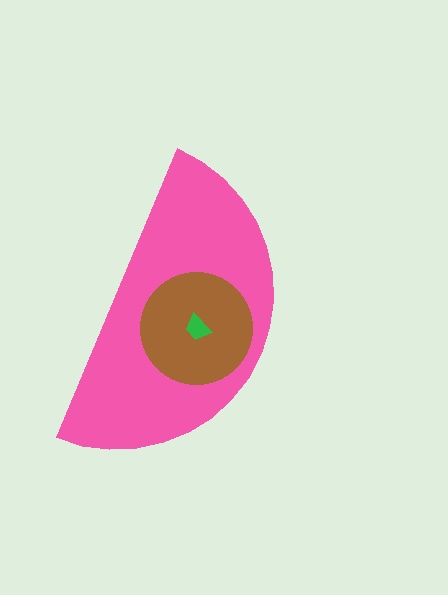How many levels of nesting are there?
3.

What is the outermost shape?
The pink semicircle.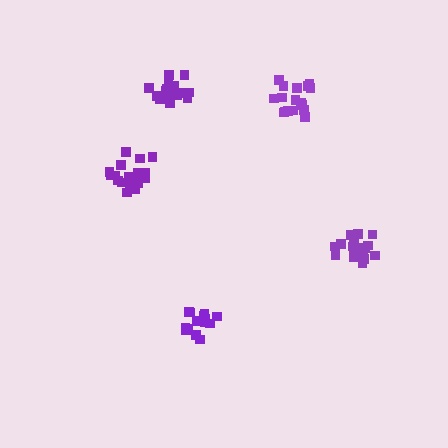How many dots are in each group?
Group 1: 18 dots, Group 2: 15 dots, Group 3: 20 dots, Group 4: 20 dots, Group 5: 19 dots (92 total).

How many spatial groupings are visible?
There are 5 spatial groupings.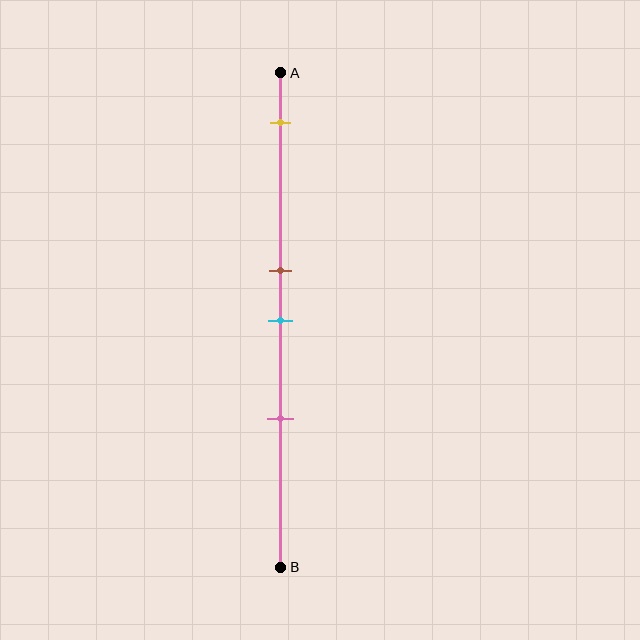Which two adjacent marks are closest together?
The brown and cyan marks are the closest adjacent pair.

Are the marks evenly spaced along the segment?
No, the marks are not evenly spaced.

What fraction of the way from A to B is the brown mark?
The brown mark is approximately 40% (0.4) of the way from A to B.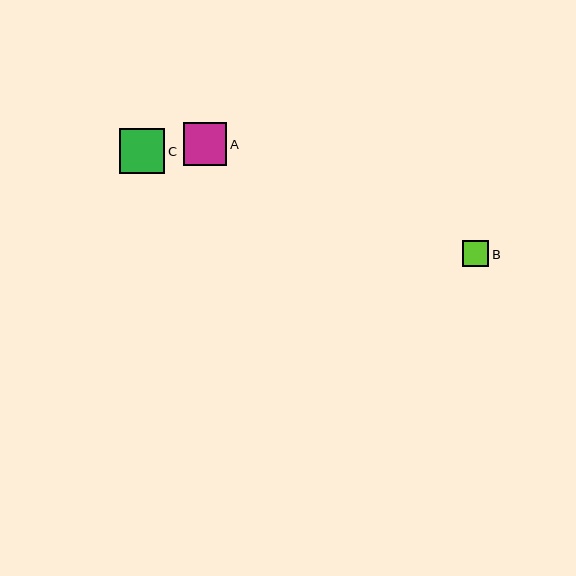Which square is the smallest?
Square B is the smallest with a size of approximately 26 pixels.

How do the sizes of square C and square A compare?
Square C and square A are approximately the same size.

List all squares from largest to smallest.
From largest to smallest: C, A, B.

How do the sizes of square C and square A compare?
Square C and square A are approximately the same size.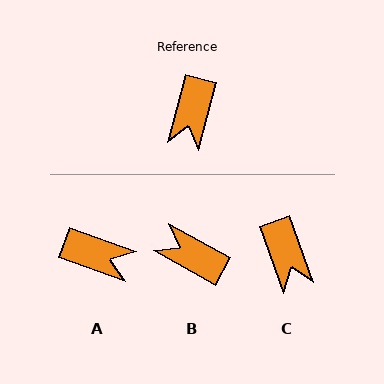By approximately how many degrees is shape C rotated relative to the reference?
Approximately 35 degrees counter-clockwise.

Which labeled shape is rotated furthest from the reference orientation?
B, about 104 degrees away.